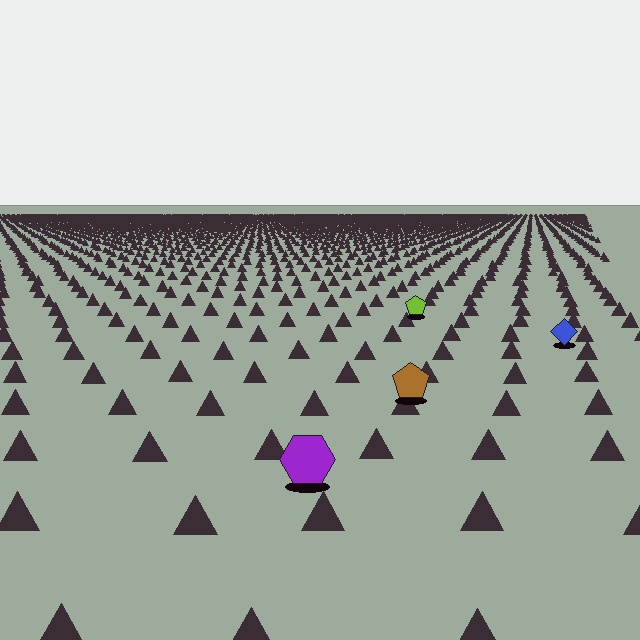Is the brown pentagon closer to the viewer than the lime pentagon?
Yes. The brown pentagon is closer — you can tell from the texture gradient: the ground texture is coarser near it.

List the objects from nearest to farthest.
From nearest to farthest: the purple hexagon, the brown pentagon, the blue diamond, the lime pentagon.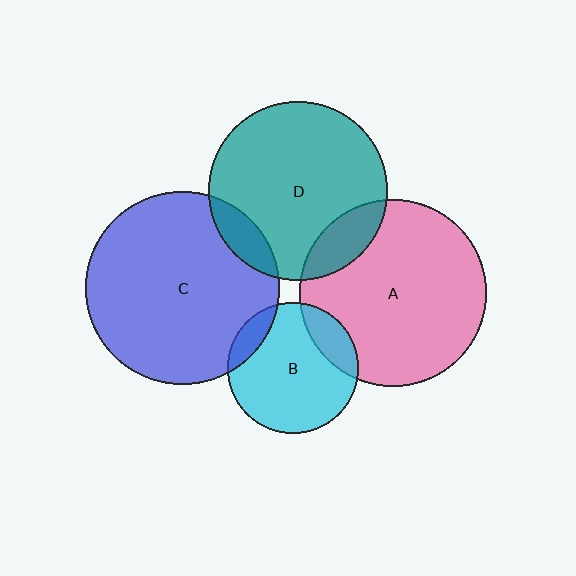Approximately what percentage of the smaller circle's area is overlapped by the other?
Approximately 10%.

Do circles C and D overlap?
Yes.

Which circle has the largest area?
Circle C (blue).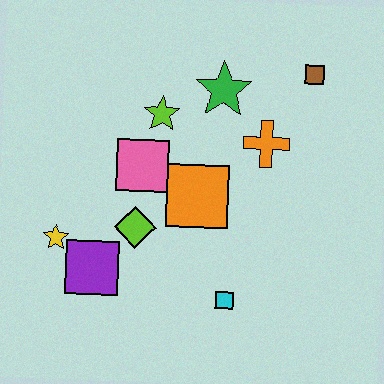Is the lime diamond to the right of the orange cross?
No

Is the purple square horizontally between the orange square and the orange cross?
No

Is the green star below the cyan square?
No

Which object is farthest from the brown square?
The yellow star is farthest from the brown square.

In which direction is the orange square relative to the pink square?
The orange square is to the right of the pink square.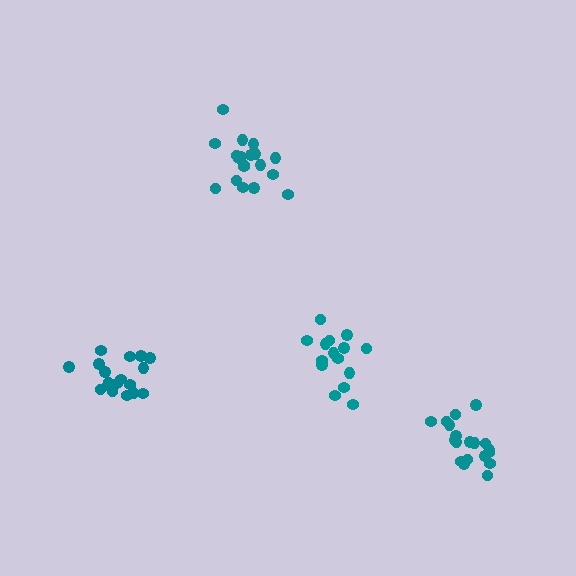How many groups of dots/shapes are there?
There are 4 groups.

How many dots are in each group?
Group 1: 19 dots, Group 2: 15 dots, Group 3: 19 dots, Group 4: 18 dots (71 total).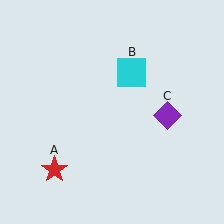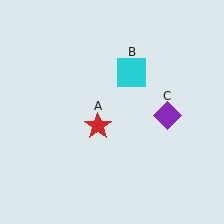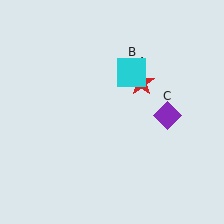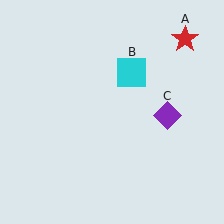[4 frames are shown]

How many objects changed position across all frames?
1 object changed position: red star (object A).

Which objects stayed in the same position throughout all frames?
Cyan square (object B) and purple diamond (object C) remained stationary.